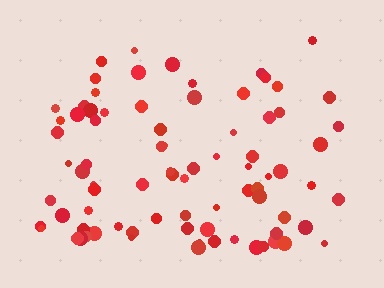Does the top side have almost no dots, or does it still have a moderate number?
Still a moderate number, just noticeably fewer than the bottom.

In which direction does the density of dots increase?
From top to bottom, with the bottom side densest.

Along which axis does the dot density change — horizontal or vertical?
Vertical.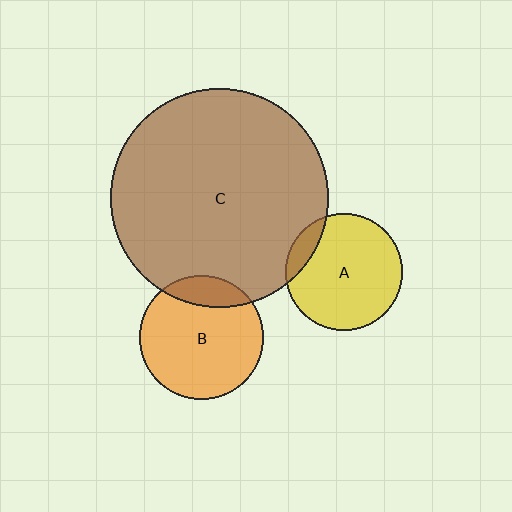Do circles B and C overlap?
Yes.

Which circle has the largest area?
Circle C (brown).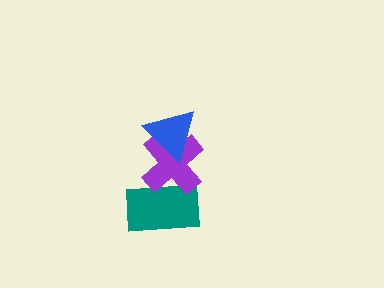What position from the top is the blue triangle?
The blue triangle is 1st from the top.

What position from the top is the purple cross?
The purple cross is 2nd from the top.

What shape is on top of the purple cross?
The blue triangle is on top of the purple cross.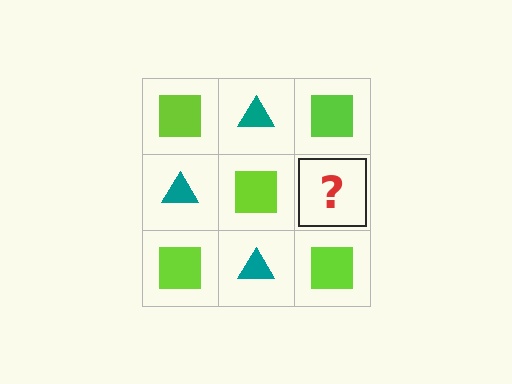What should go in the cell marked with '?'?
The missing cell should contain a teal triangle.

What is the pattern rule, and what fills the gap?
The rule is that it alternates lime square and teal triangle in a checkerboard pattern. The gap should be filled with a teal triangle.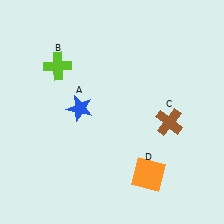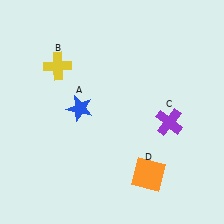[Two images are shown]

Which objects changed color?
B changed from lime to yellow. C changed from brown to purple.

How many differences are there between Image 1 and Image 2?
There are 2 differences between the two images.